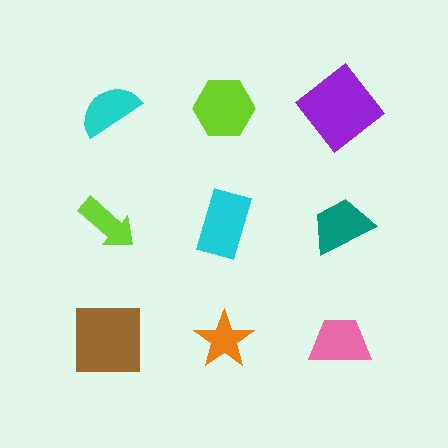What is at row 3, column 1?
A brown square.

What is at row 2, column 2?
A cyan rectangle.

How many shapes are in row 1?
3 shapes.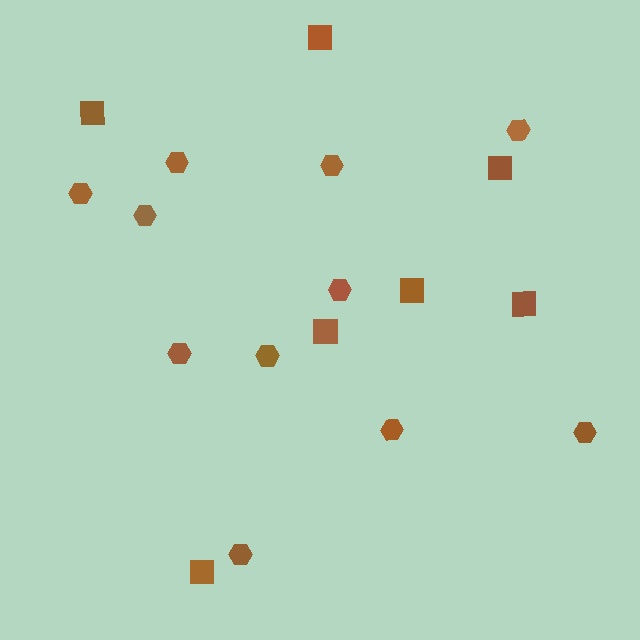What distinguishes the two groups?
There are 2 groups: one group of squares (7) and one group of hexagons (11).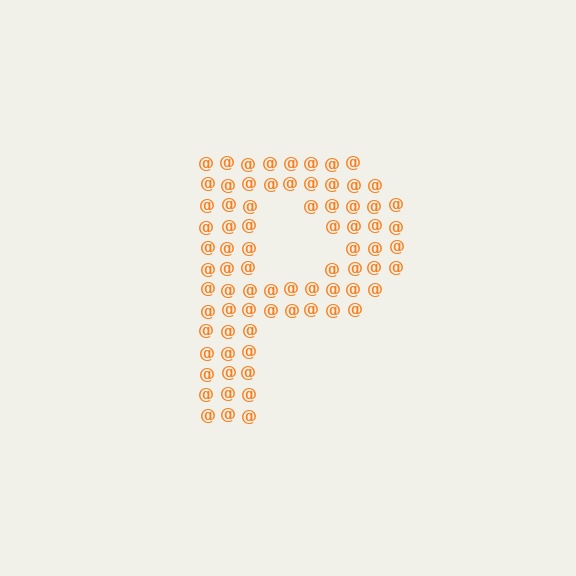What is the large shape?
The large shape is the letter P.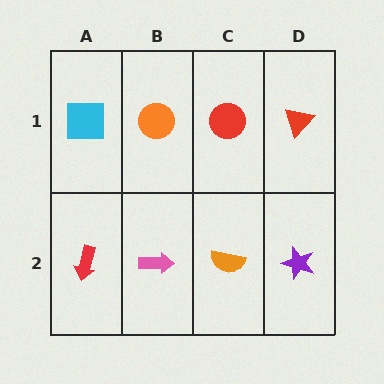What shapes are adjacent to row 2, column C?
A red circle (row 1, column C), a pink arrow (row 2, column B), a purple star (row 2, column D).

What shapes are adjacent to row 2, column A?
A cyan square (row 1, column A), a pink arrow (row 2, column B).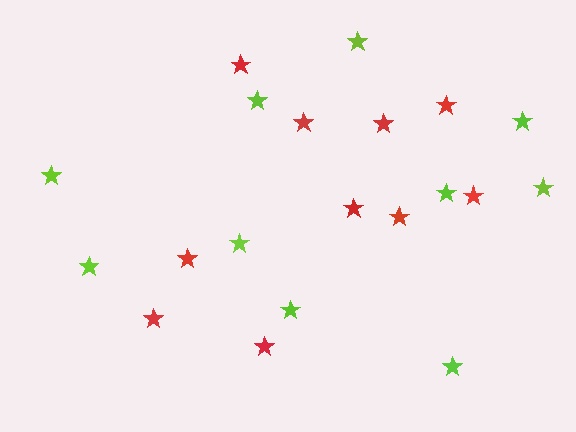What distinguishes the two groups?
There are 2 groups: one group of lime stars (10) and one group of red stars (10).